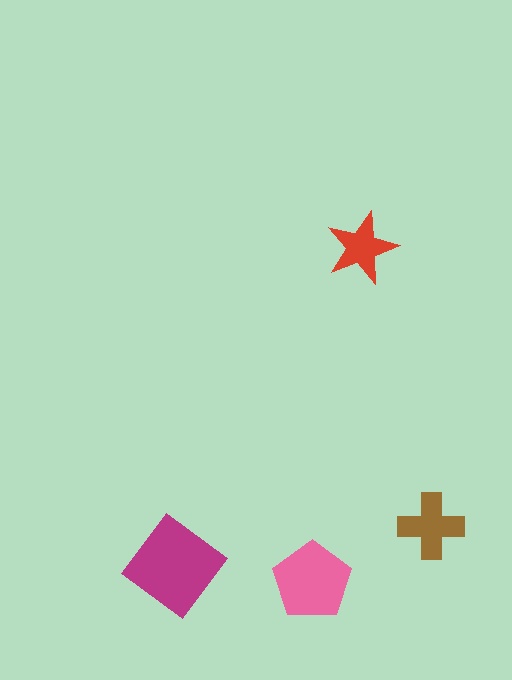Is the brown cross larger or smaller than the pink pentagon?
Smaller.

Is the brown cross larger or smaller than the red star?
Larger.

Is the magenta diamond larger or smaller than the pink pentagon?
Larger.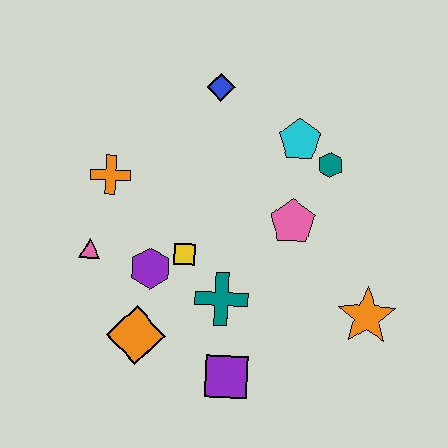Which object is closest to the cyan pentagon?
The teal hexagon is closest to the cyan pentagon.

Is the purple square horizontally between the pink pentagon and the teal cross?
Yes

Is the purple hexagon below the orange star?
No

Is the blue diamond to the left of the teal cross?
Yes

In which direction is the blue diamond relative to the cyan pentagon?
The blue diamond is to the left of the cyan pentagon.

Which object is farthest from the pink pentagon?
The pink triangle is farthest from the pink pentagon.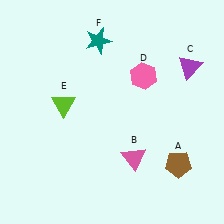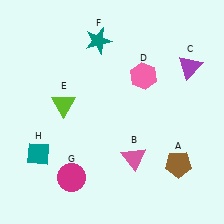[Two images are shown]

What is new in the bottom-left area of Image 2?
A magenta circle (G) was added in the bottom-left area of Image 2.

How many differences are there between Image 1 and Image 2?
There are 2 differences between the two images.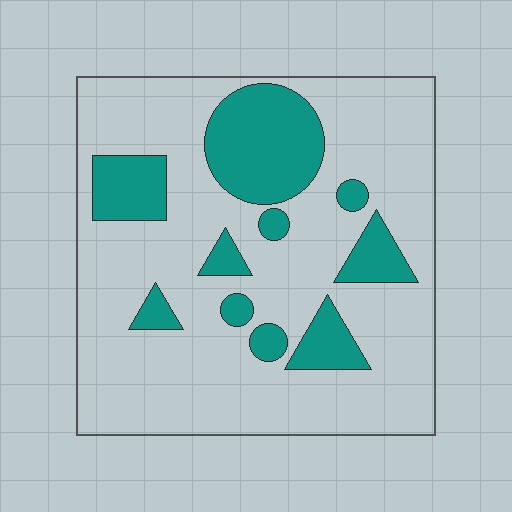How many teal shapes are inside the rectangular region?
10.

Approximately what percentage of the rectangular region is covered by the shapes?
Approximately 25%.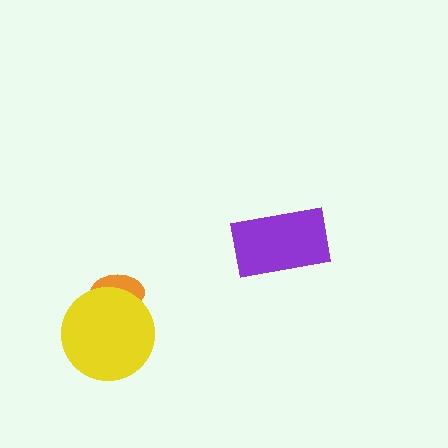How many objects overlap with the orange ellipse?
1 object overlaps with the orange ellipse.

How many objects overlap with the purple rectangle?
0 objects overlap with the purple rectangle.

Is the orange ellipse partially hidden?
Yes, it is partially covered by another shape.